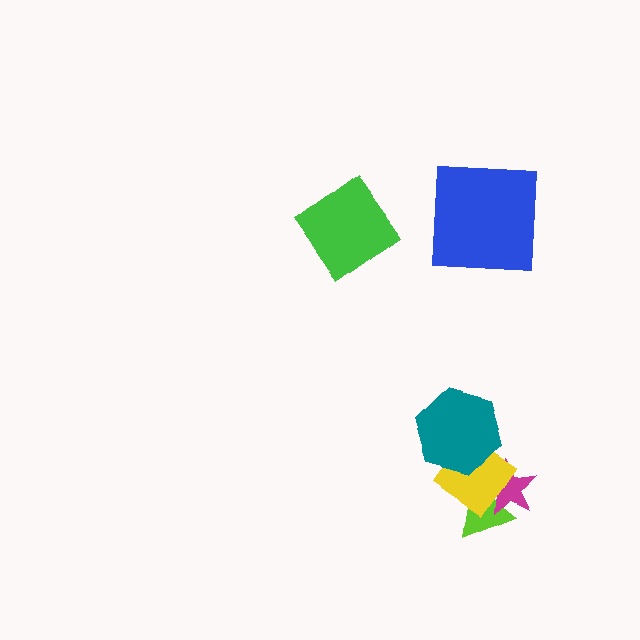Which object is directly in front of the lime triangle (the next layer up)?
The magenta star is directly in front of the lime triangle.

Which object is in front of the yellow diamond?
The teal hexagon is in front of the yellow diamond.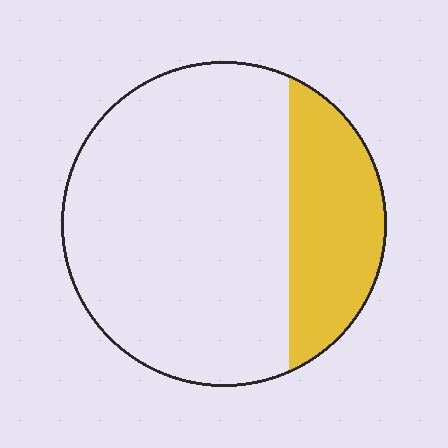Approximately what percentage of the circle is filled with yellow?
Approximately 25%.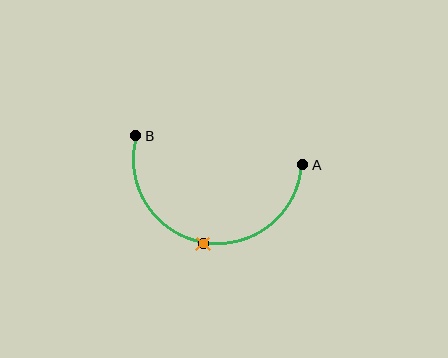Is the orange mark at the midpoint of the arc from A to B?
Yes. The orange mark lies on the arc at equal arc-length from both A and B — it is the arc midpoint.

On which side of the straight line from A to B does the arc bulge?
The arc bulges below the straight line connecting A and B.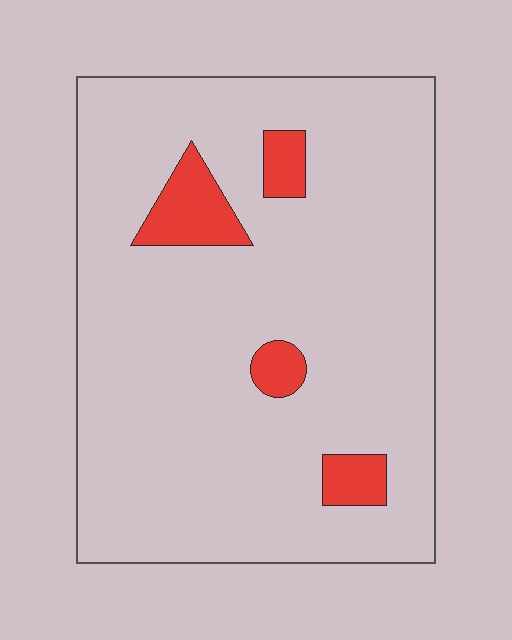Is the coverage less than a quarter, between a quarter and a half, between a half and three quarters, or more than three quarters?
Less than a quarter.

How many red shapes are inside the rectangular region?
4.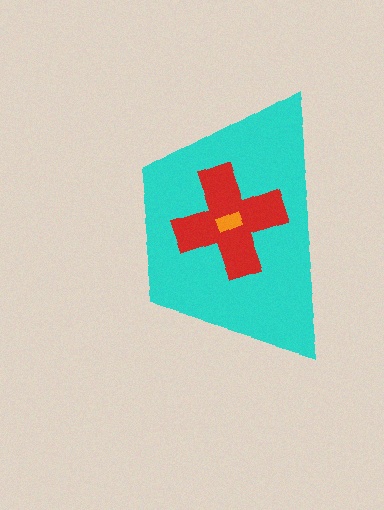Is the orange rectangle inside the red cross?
Yes.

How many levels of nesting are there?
3.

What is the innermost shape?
The orange rectangle.